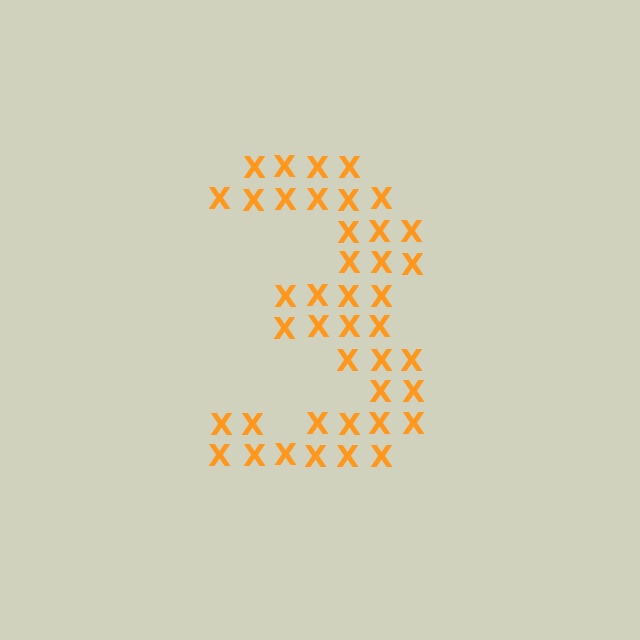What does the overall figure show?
The overall figure shows the digit 3.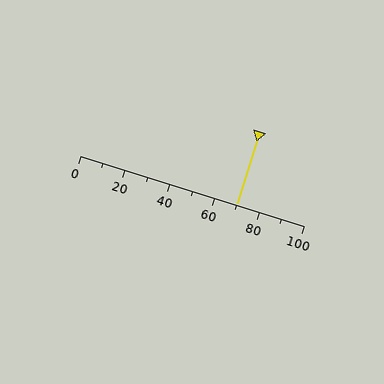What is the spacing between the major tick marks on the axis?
The major ticks are spaced 20 apart.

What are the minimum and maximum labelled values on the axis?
The axis runs from 0 to 100.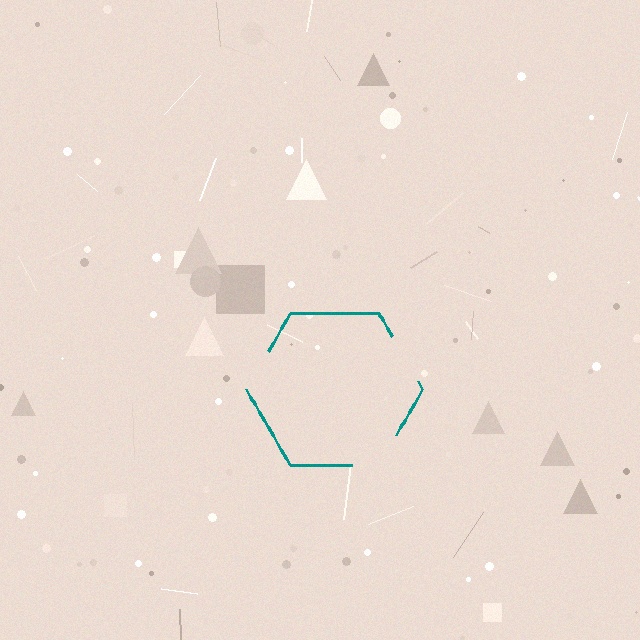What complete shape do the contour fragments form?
The contour fragments form a hexagon.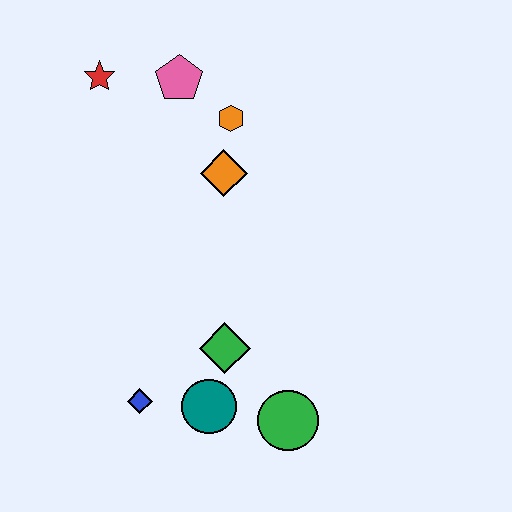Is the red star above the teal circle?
Yes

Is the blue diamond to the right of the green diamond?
No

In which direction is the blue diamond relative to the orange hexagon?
The blue diamond is below the orange hexagon.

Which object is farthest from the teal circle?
The red star is farthest from the teal circle.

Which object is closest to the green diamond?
The teal circle is closest to the green diamond.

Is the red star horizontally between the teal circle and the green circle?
No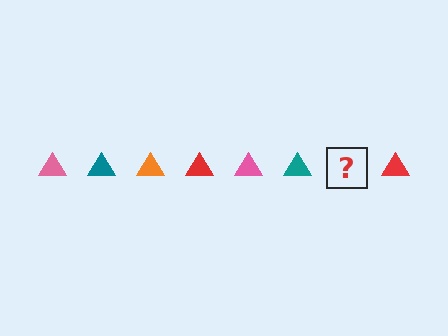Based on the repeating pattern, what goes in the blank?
The blank should be an orange triangle.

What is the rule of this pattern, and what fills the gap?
The rule is that the pattern cycles through pink, teal, orange, red triangles. The gap should be filled with an orange triangle.